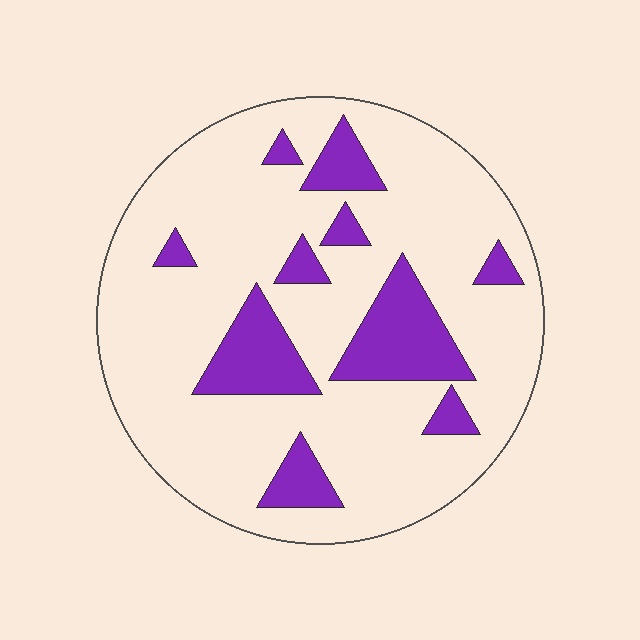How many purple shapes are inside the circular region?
10.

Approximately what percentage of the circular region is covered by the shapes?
Approximately 20%.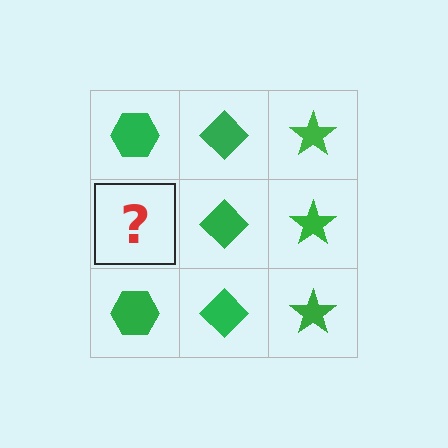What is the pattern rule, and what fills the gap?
The rule is that each column has a consistent shape. The gap should be filled with a green hexagon.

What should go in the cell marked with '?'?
The missing cell should contain a green hexagon.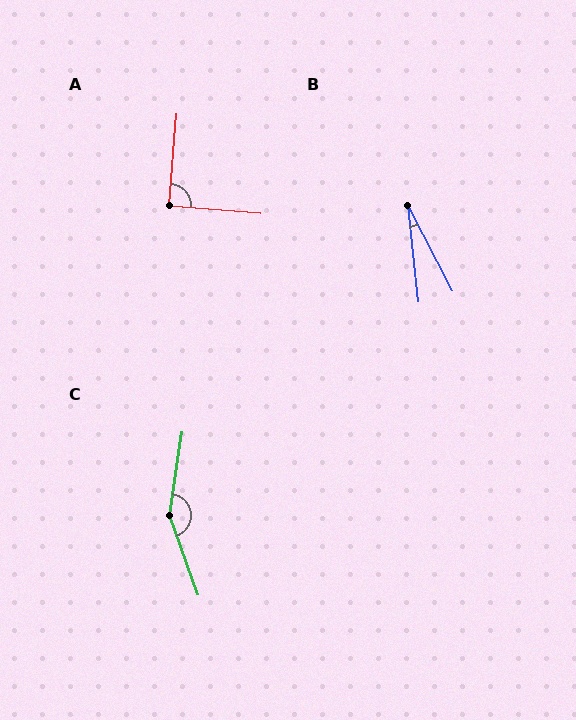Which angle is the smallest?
B, at approximately 21 degrees.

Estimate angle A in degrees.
Approximately 90 degrees.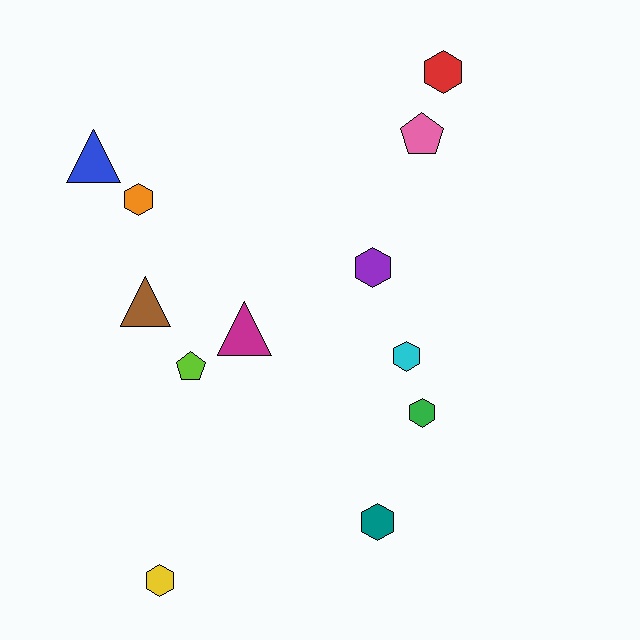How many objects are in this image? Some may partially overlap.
There are 12 objects.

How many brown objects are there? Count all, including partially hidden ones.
There is 1 brown object.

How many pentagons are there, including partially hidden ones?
There are 2 pentagons.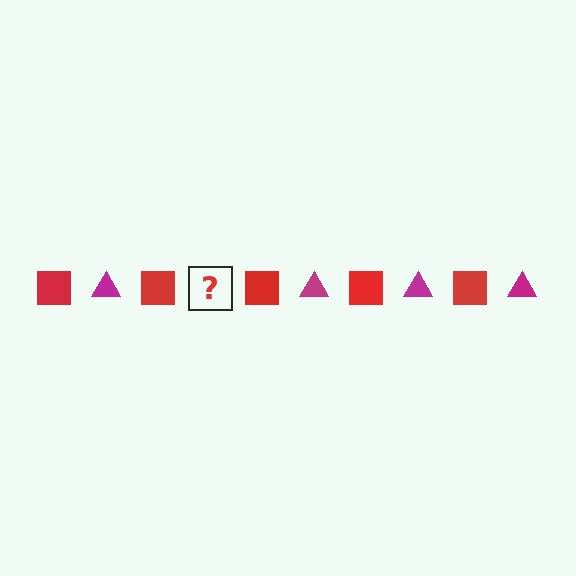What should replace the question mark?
The question mark should be replaced with a magenta triangle.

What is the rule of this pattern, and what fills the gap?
The rule is that the pattern alternates between red square and magenta triangle. The gap should be filled with a magenta triangle.